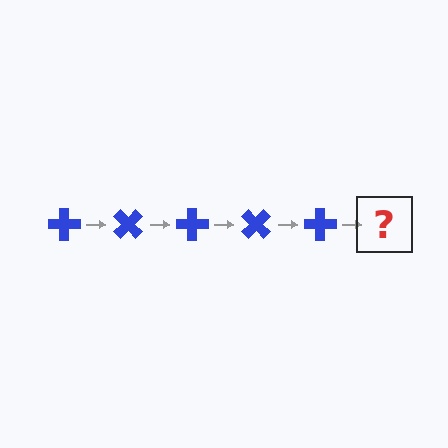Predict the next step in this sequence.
The next step is a blue cross rotated 225 degrees.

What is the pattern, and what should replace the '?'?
The pattern is that the cross rotates 45 degrees each step. The '?' should be a blue cross rotated 225 degrees.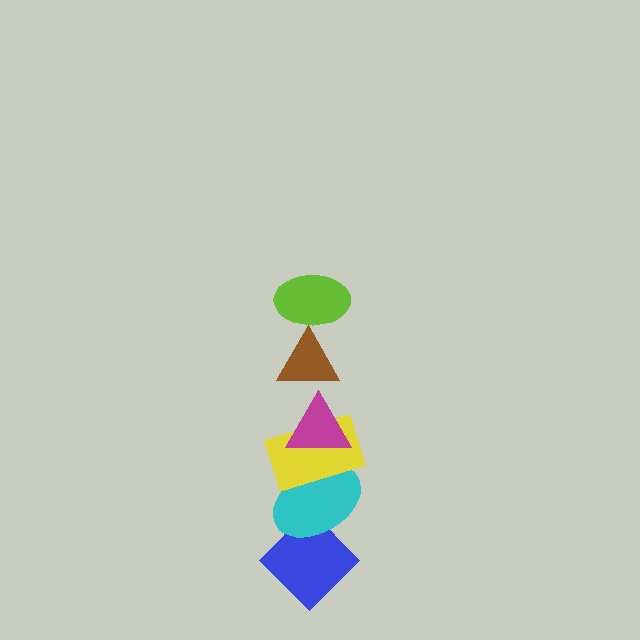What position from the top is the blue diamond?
The blue diamond is 6th from the top.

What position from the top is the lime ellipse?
The lime ellipse is 1st from the top.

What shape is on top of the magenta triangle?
The brown triangle is on top of the magenta triangle.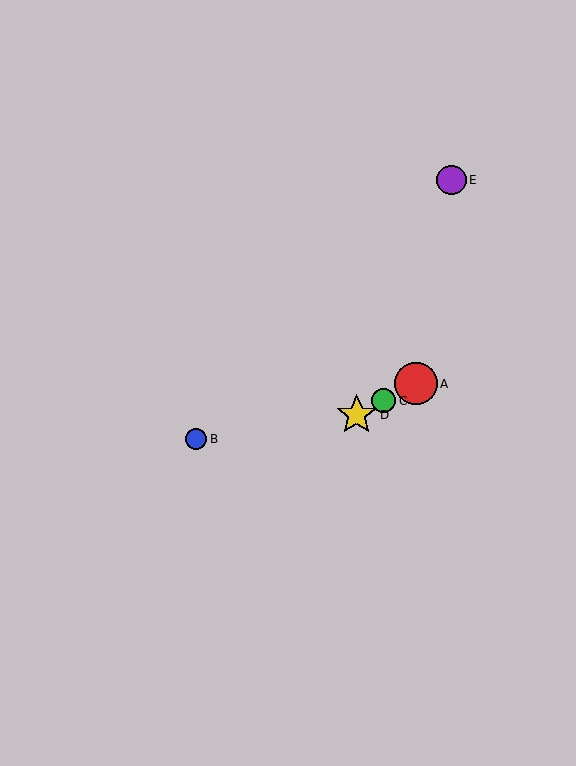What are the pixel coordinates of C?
Object C is at (384, 401).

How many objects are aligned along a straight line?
3 objects (A, C, D) are aligned along a straight line.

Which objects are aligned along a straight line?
Objects A, C, D are aligned along a straight line.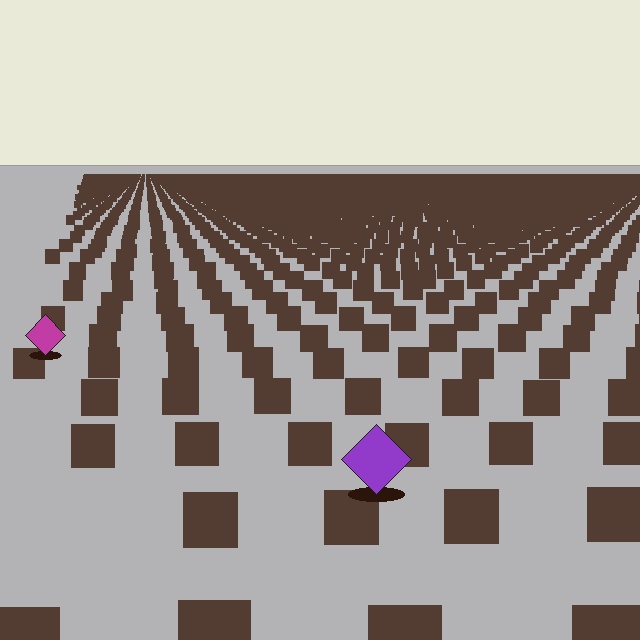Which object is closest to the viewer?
The purple diamond is closest. The texture marks near it are larger and more spread out.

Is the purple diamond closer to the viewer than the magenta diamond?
Yes. The purple diamond is closer — you can tell from the texture gradient: the ground texture is coarser near it.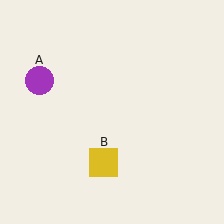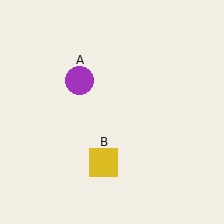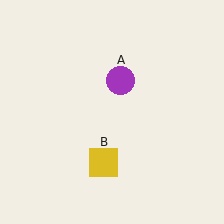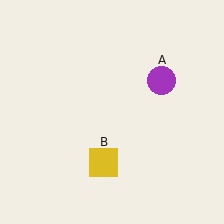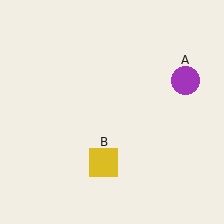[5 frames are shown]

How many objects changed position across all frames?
1 object changed position: purple circle (object A).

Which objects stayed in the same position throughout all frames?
Yellow square (object B) remained stationary.